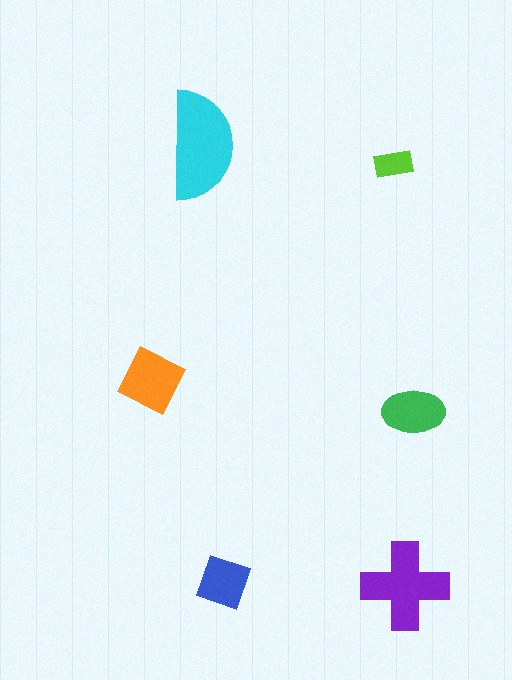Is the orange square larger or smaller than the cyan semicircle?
Smaller.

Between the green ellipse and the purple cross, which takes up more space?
The purple cross.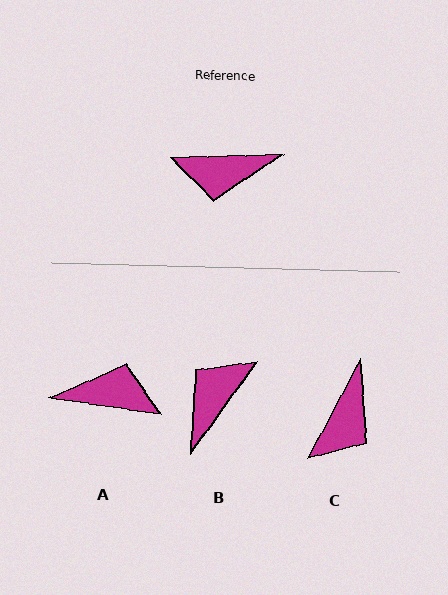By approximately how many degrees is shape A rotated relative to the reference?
Approximately 170 degrees counter-clockwise.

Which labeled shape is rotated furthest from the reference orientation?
A, about 170 degrees away.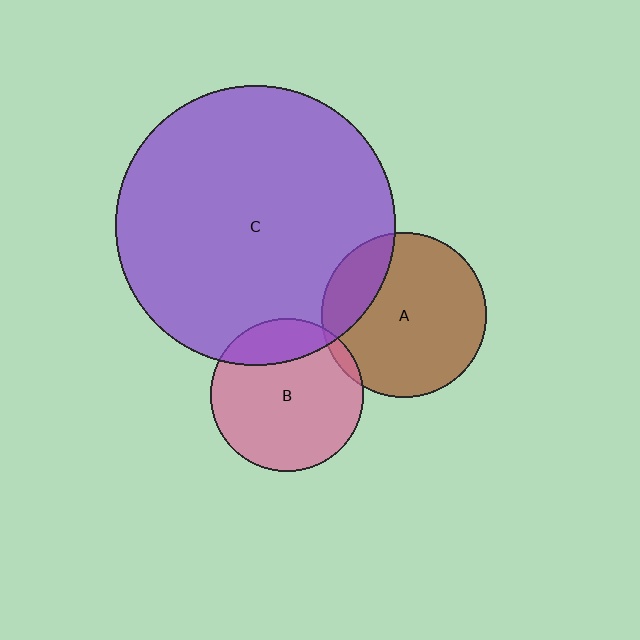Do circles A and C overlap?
Yes.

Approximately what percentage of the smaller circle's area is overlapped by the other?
Approximately 20%.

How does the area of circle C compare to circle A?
Approximately 2.9 times.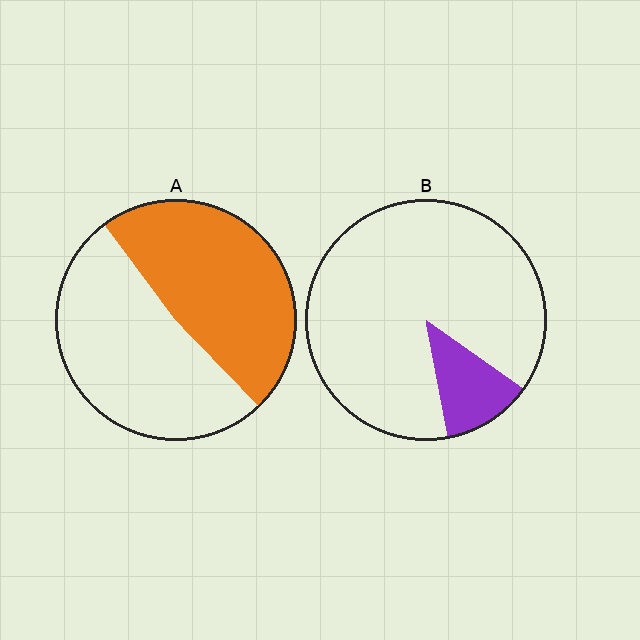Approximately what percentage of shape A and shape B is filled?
A is approximately 50% and B is approximately 10%.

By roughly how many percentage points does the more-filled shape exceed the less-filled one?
By roughly 35 percentage points (A over B).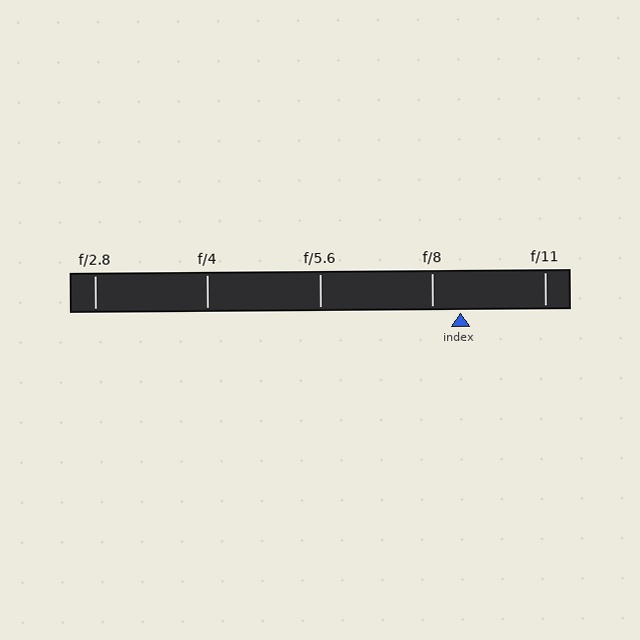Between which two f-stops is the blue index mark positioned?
The index mark is between f/8 and f/11.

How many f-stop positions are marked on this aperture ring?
There are 5 f-stop positions marked.